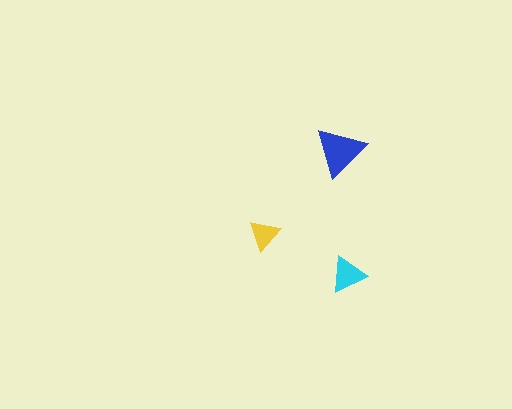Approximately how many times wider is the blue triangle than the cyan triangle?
About 1.5 times wider.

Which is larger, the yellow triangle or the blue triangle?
The blue one.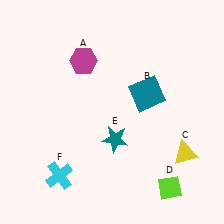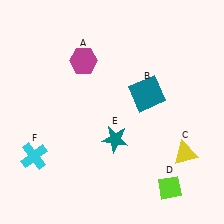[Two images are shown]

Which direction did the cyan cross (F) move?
The cyan cross (F) moved left.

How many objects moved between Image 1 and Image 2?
1 object moved between the two images.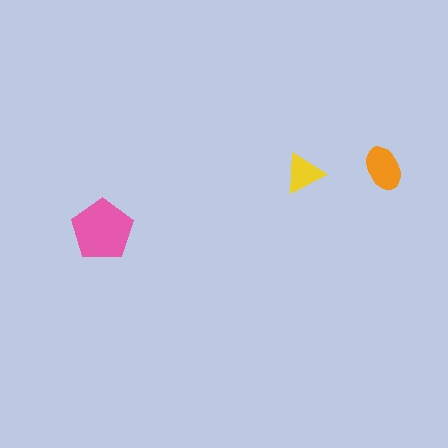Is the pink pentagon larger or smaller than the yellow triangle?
Larger.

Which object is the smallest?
The yellow triangle.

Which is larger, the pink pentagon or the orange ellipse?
The pink pentagon.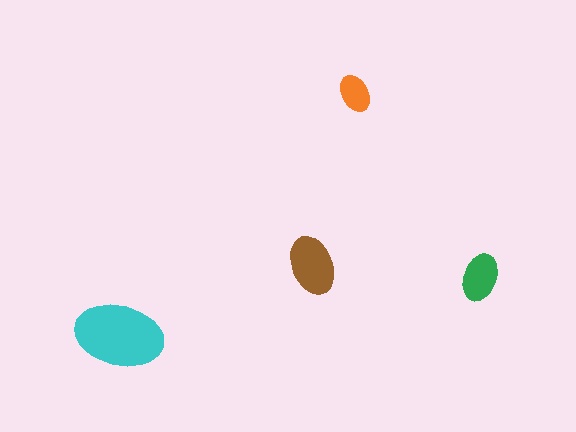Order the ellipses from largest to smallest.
the cyan one, the brown one, the green one, the orange one.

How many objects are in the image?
There are 4 objects in the image.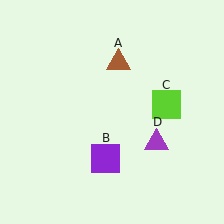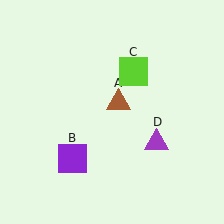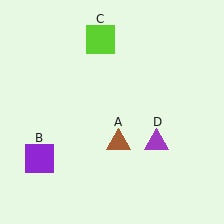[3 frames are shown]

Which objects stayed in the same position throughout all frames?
Purple triangle (object D) remained stationary.